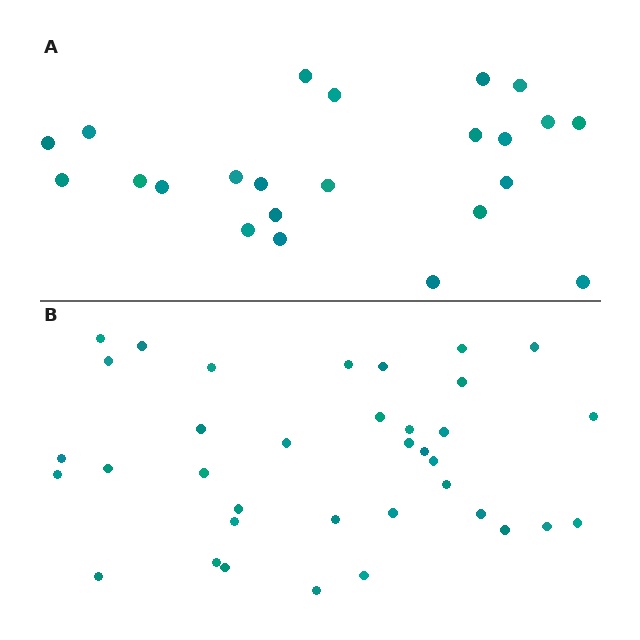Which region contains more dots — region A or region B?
Region B (the bottom region) has more dots.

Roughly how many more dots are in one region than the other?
Region B has approximately 15 more dots than region A.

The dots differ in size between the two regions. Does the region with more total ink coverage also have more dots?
No. Region A has more total ink coverage because its dots are larger, but region B actually contains more individual dots. Total area can be misleading — the number of items is what matters here.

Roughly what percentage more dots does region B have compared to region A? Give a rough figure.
About 55% more.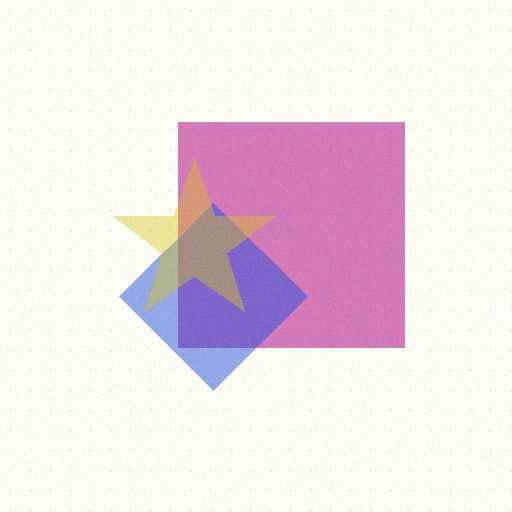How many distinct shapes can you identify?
There are 3 distinct shapes: a magenta square, a blue diamond, a yellow star.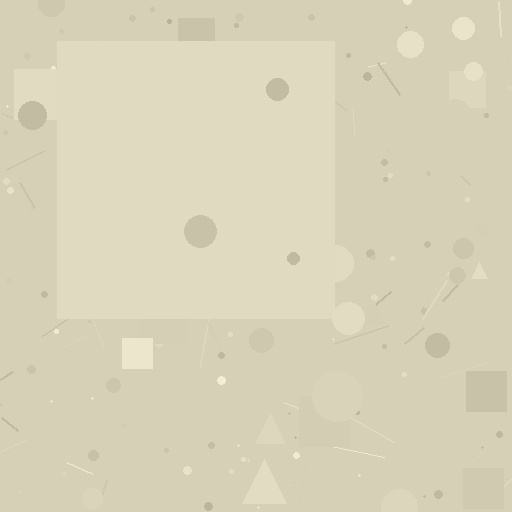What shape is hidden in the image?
A square is hidden in the image.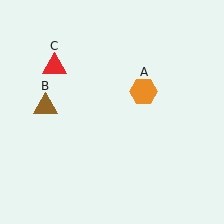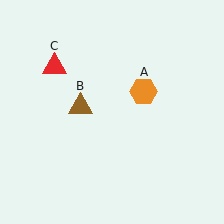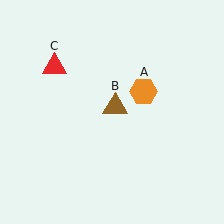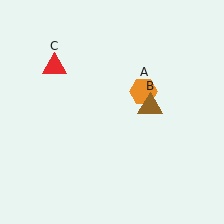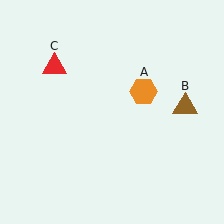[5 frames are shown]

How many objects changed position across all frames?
1 object changed position: brown triangle (object B).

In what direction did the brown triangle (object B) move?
The brown triangle (object B) moved right.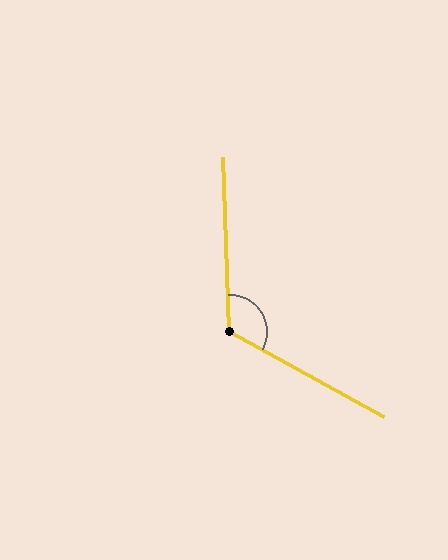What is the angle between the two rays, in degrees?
Approximately 121 degrees.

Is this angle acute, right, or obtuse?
It is obtuse.